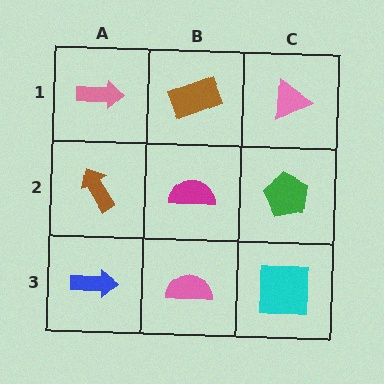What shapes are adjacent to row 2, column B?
A brown rectangle (row 1, column B), a pink semicircle (row 3, column B), a brown arrow (row 2, column A), a green pentagon (row 2, column C).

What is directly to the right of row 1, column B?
A pink triangle.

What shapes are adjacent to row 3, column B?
A magenta semicircle (row 2, column B), a blue arrow (row 3, column A), a cyan square (row 3, column C).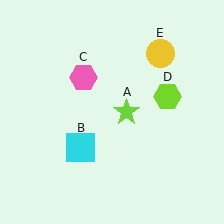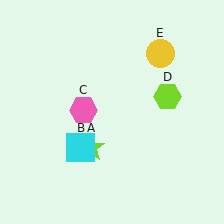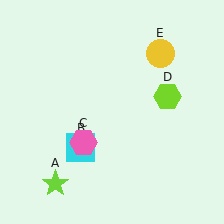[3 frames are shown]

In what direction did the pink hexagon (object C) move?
The pink hexagon (object C) moved down.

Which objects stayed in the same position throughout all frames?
Cyan square (object B) and lime hexagon (object D) and yellow circle (object E) remained stationary.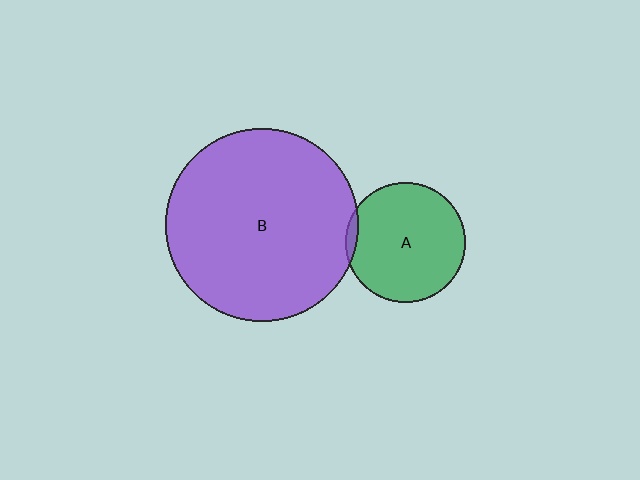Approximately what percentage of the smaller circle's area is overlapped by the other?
Approximately 5%.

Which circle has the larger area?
Circle B (purple).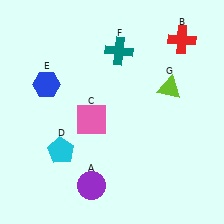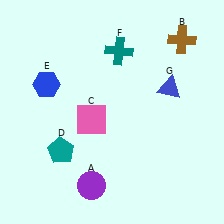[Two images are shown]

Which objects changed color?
B changed from red to brown. D changed from cyan to teal. G changed from lime to blue.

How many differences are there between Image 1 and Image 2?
There are 3 differences between the two images.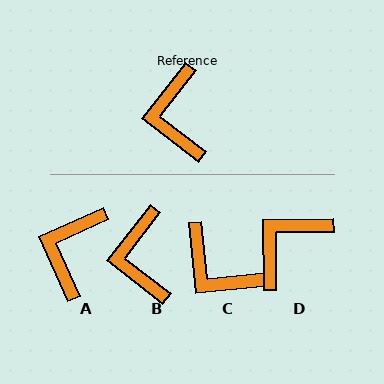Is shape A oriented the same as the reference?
No, it is off by about 28 degrees.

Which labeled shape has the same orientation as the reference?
B.